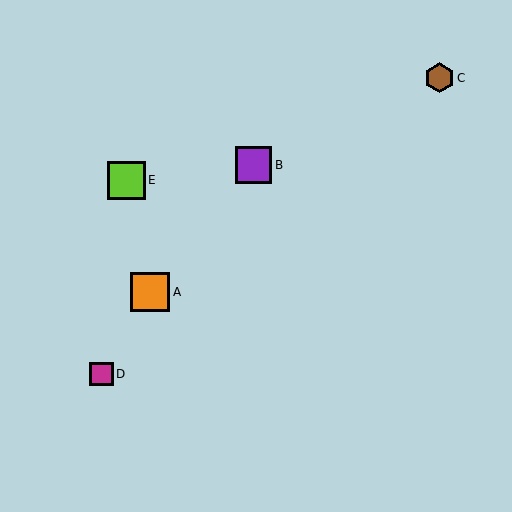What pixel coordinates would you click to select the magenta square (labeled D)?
Click at (101, 374) to select the magenta square D.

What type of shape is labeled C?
Shape C is a brown hexagon.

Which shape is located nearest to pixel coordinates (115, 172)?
The lime square (labeled E) at (126, 180) is nearest to that location.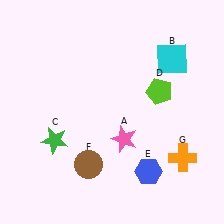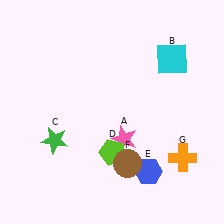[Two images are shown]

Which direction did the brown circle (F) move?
The brown circle (F) moved right.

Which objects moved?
The objects that moved are: the lime pentagon (D), the brown circle (F).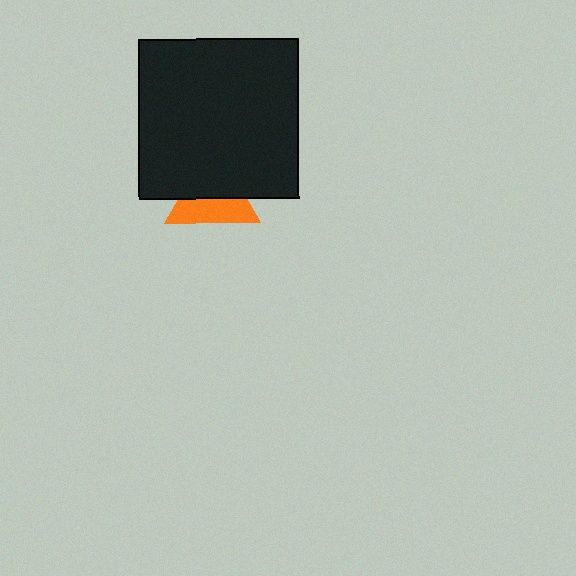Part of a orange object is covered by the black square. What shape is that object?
It is a triangle.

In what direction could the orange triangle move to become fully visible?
The orange triangle could move down. That would shift it out from behind the black square entirely.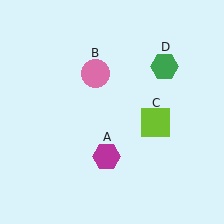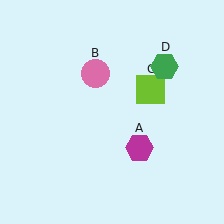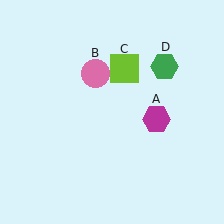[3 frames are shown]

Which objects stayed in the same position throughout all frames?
Pink circle (object B) and green hexagon (object D) remained stationary.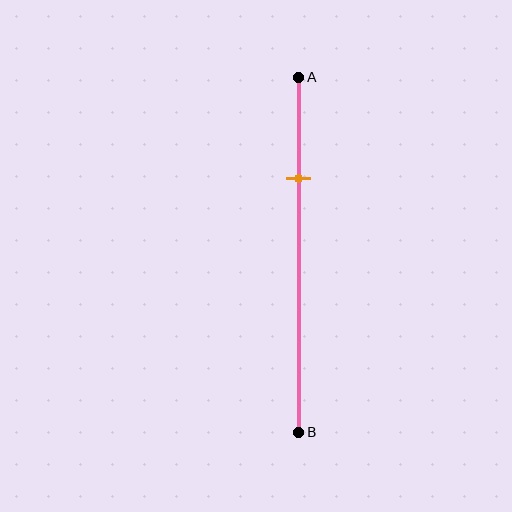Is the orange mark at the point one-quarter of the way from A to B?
No, the mark is at about 30% from A, not at the 25% one-quarter point.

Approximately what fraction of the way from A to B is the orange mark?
The orange mark is approximately 30% of the way from A to B.